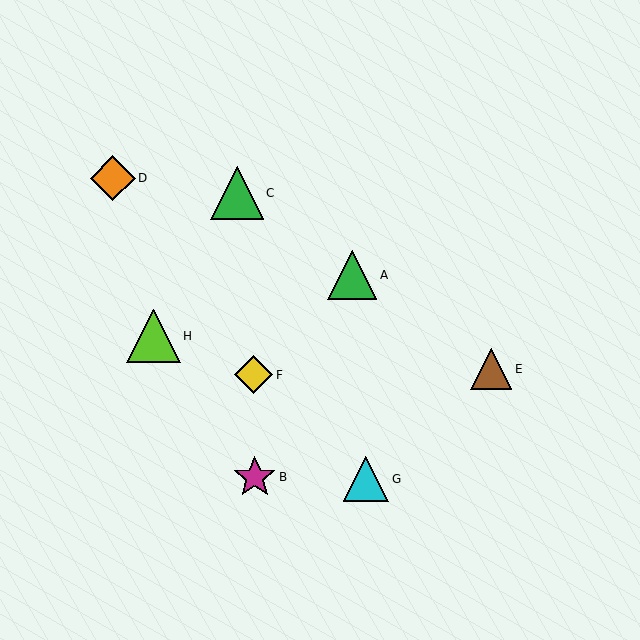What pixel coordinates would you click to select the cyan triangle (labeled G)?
Click at (366, 479) to select the cyan triangle G.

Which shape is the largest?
The lime triangle (labeled H) is the largest.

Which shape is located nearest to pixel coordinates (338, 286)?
The green triangle (labeled A) at (352, 275) is nearest to that location.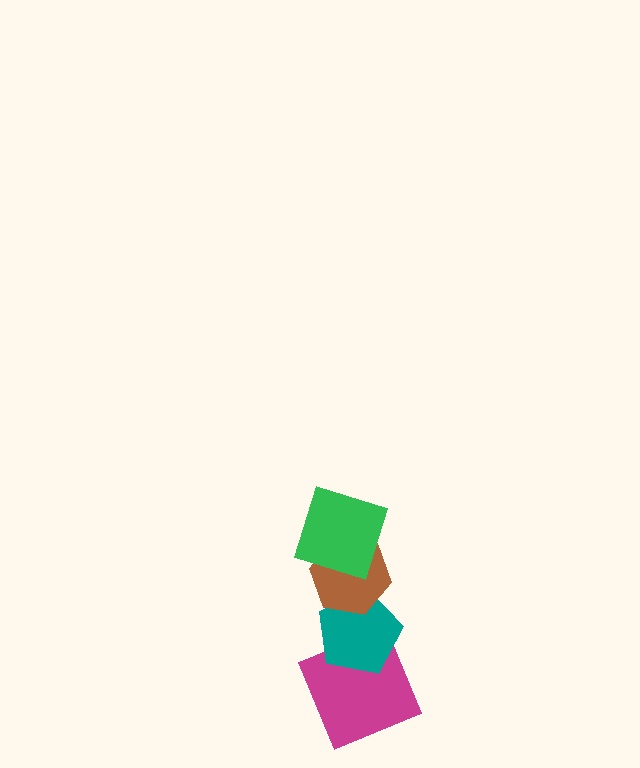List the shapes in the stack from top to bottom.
From top to bottom: the green square, the brown hexagon, the teal pentagon, the magenta square.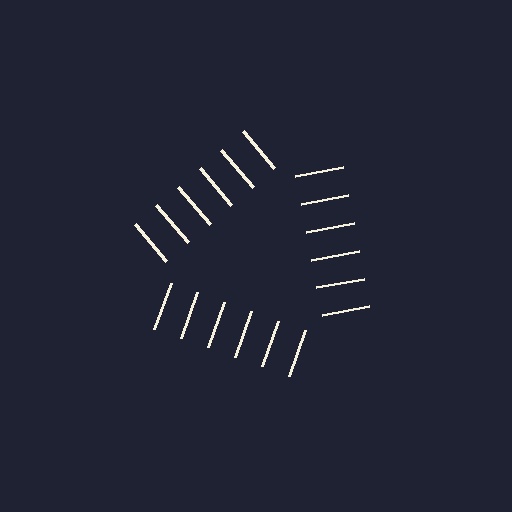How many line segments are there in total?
18 — 6 along each of the 3 edges.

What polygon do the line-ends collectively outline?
An illusory triangle — the line segments terminate on its edges but no continuous stroke is drawn.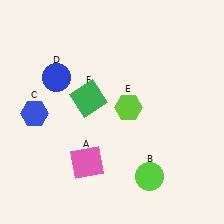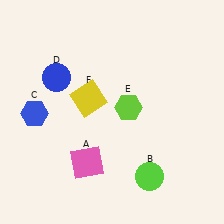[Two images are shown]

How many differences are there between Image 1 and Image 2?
There is 1 difference between the two images.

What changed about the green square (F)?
In Image 1, F is green. In Image 2, it changed to yellow.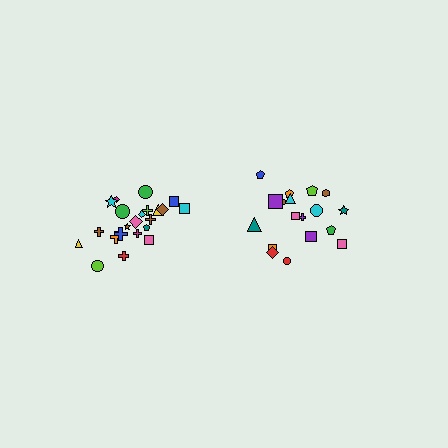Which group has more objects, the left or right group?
The left group.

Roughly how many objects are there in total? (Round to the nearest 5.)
Roughly 40 objects in total.